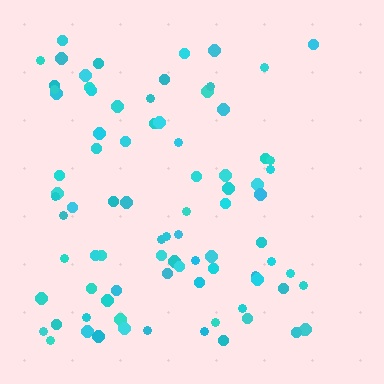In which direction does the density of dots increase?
From right to left, with the left side densest.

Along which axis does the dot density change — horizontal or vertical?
Horizontal.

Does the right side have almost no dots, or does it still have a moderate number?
Still a moderate number, just noticeably fewer than the left.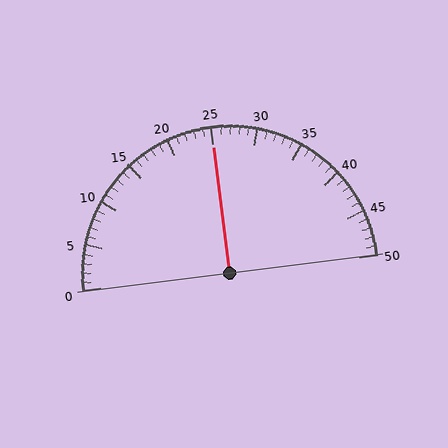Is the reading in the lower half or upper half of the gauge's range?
The reading is in the upper half of the range (0 to 50).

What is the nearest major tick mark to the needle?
The nearest major tick mark is 25.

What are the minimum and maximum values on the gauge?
The gauge ranges from 0 to 50.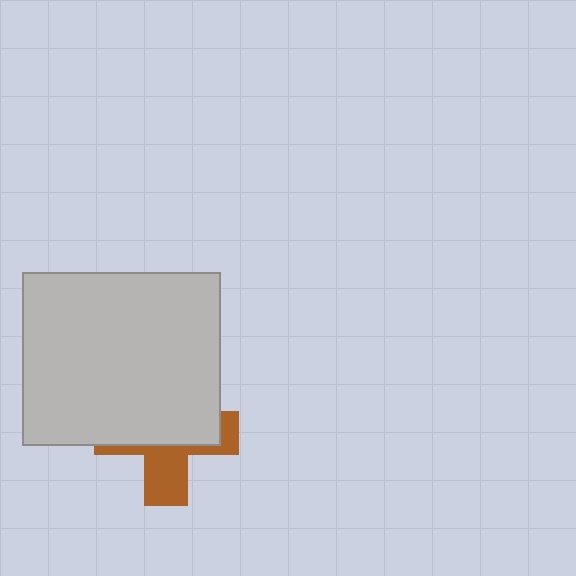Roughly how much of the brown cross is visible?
A small part of it is visible (roughly 39%).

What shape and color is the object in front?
The object in front is a light gray rectangle.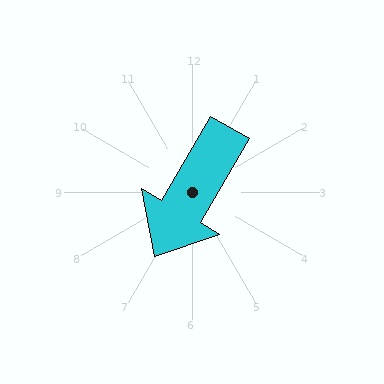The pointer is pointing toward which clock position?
Roughly 7 o'clock.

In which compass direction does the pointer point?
Southwest.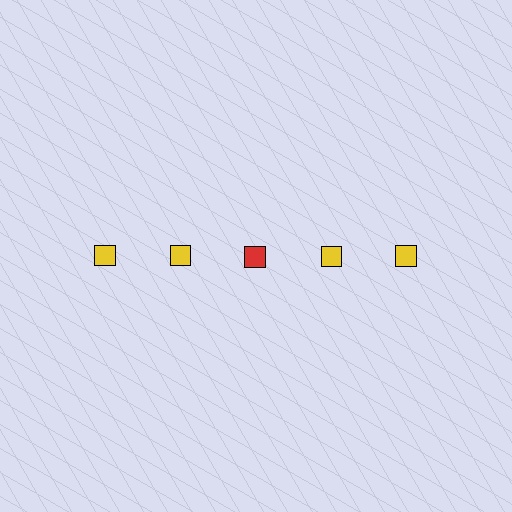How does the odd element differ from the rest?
It has a different color: red instead of yellow.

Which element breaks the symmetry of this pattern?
The red square in the top row, center column breaks the symmetry. All other shapes are yellow squares.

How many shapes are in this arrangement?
There are 5 shapes arranged in a grid pattern.